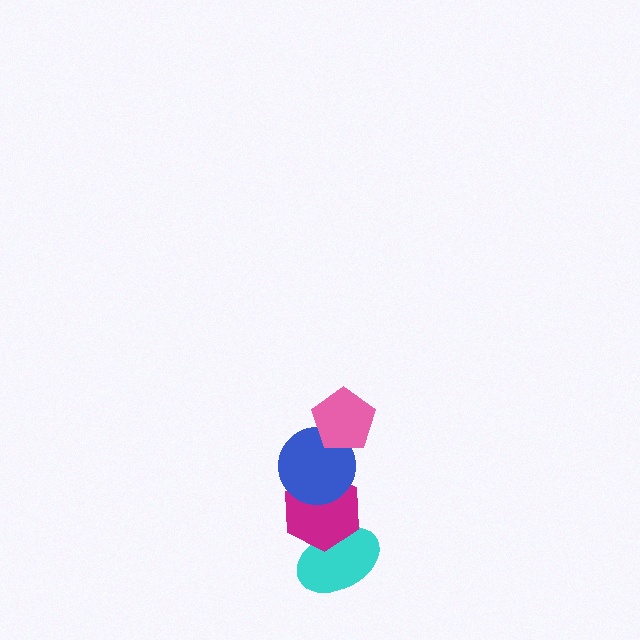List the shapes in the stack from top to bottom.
From top to bottom: the pink pentagon, the blue circle, the magenta hexagon, the cyan ellipse.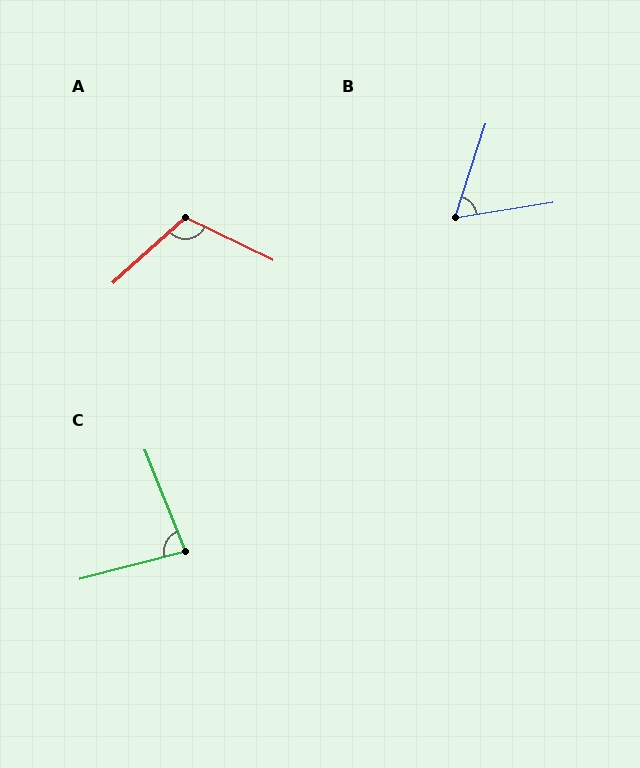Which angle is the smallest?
B, at approximately 63 degrees.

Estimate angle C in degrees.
Approximately 83 degrees.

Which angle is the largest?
A, at approximately 112 degrees.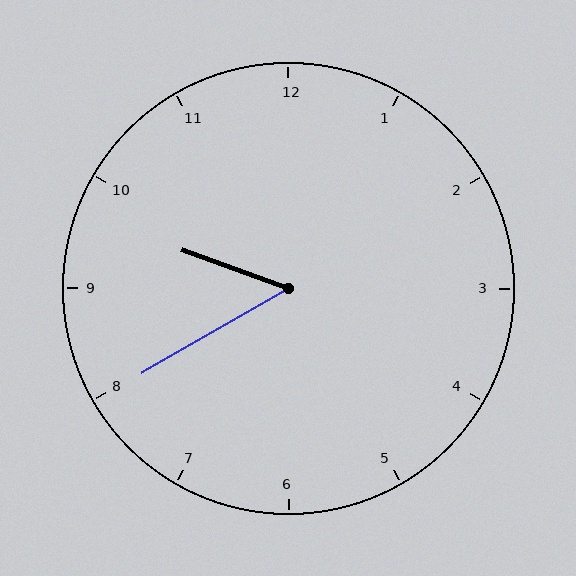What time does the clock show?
9:40.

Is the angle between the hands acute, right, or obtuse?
It is acute.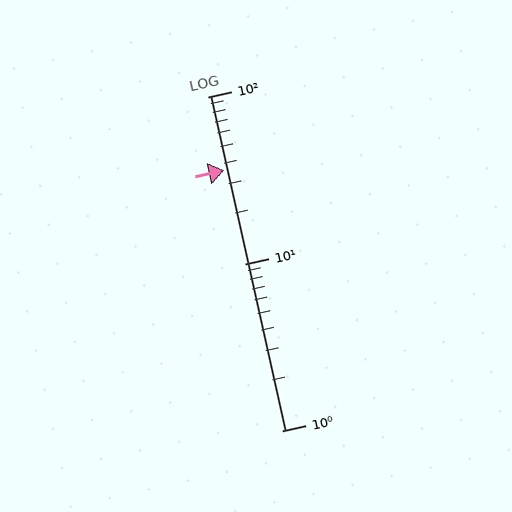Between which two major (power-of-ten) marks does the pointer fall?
The pointer is between 10 and 100.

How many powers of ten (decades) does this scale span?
The scale spans 2 decades, from 1 to 100.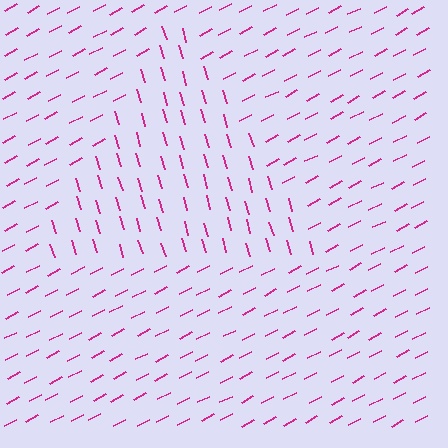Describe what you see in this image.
The image is filled with small magenta line segments. A triangle region in the image has lines oriented differently from the surrounding lines, creating a visible texture boundary.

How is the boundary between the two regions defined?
The boundary is defined purely by a change in line orientation (approximately 79 degrees difference). All lines are the same color and thickness.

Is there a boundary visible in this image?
Yes, there is a texture boundary formed by a change in line orientation.